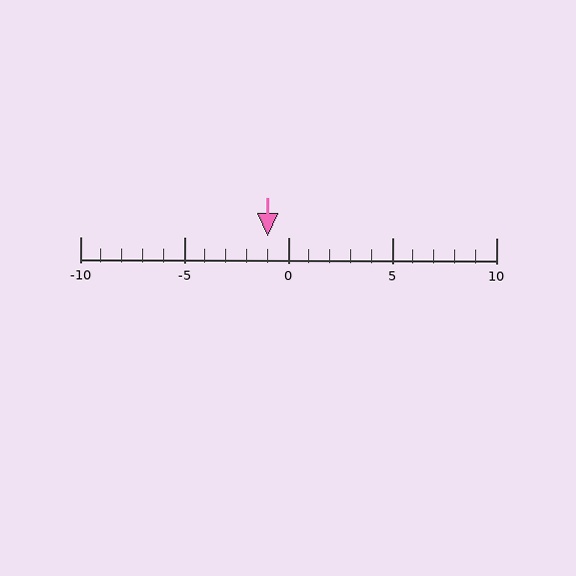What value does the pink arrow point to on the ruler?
The pink arrow points to approximately -1.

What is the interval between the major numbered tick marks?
The major tick marks are spaced 5 units apart.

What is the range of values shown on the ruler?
The ruler shows values from -10 to 10.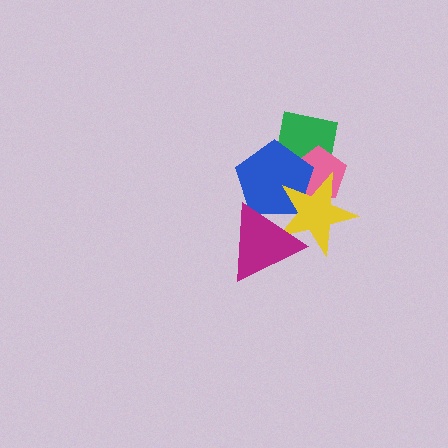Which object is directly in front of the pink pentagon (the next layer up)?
The blue pentagon is directly in front of the pink pentagon.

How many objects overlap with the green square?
3 objects overlap with the green square.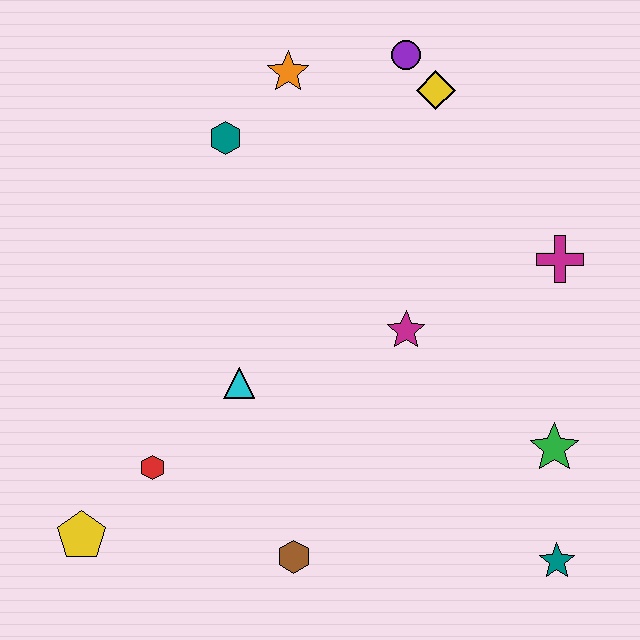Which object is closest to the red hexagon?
The yellow pentagon is closest to the red hexagon.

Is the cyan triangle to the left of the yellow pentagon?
No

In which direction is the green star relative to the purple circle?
The green star is below the purple circle.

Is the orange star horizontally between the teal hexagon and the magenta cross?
Yes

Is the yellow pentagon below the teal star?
No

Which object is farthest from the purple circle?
The yellow pentagon is farthest from the purple circle.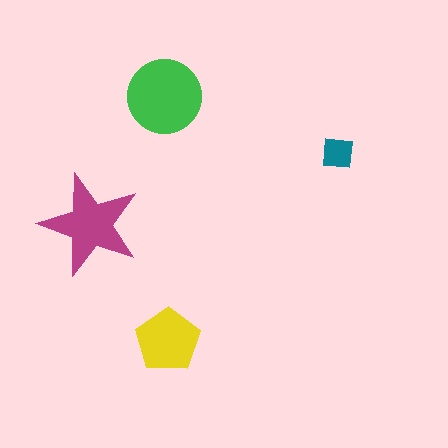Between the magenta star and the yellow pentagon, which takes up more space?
The magenta star.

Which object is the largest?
The green circle.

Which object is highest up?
The green circle is topmost.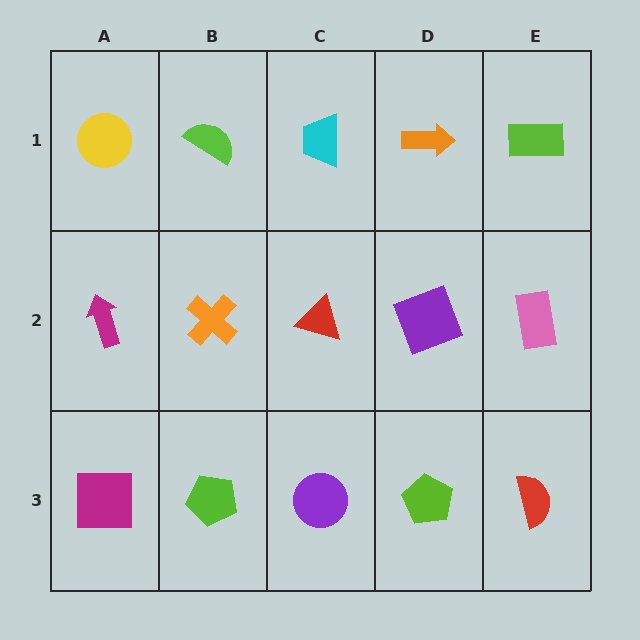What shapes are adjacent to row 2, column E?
A lime rectangle (row 1, column E), a red semicircle (row 3, column E), a purple square (row 2, column D).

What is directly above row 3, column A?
A magenta arrow.